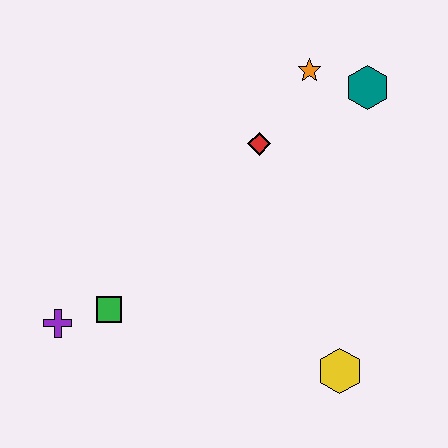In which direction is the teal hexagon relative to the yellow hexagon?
The teal hexagon is above the yellow hexagon.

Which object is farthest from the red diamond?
The purple cross is farthest from the red diamond.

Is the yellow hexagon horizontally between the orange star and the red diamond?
No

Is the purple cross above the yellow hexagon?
Yes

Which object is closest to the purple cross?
The green square is closest to the purple cross.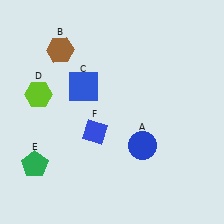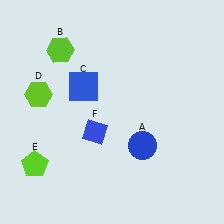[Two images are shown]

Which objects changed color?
B changed from brown to lime. E changed from green to lime.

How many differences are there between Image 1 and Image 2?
There are 2 differences between the two images.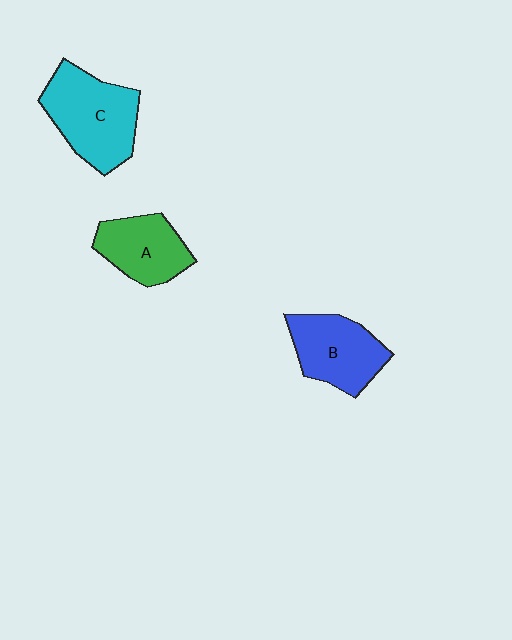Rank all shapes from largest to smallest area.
From largest to smallest: C (cyan), B (blue), A (green).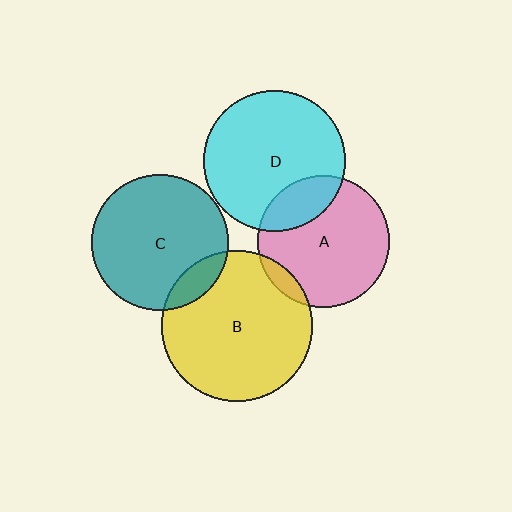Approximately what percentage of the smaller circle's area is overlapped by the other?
Approximately 15%.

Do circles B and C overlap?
Yes.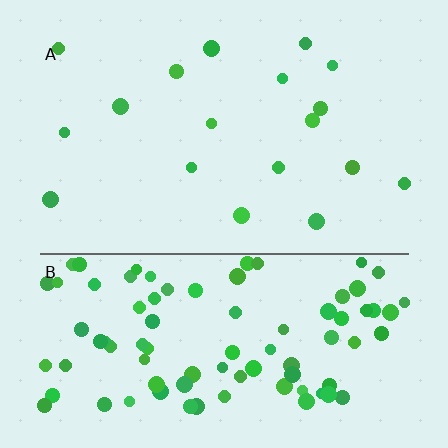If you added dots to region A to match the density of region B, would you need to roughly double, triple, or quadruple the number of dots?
Approximately quadruple.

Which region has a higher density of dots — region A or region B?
B (the bottom).